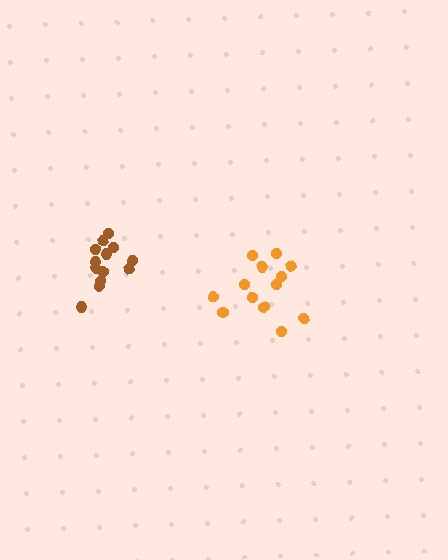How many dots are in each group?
Group 1: 13 dots, Group 2: 13 dots (26 total).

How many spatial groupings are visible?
There are 2 spatial groupings.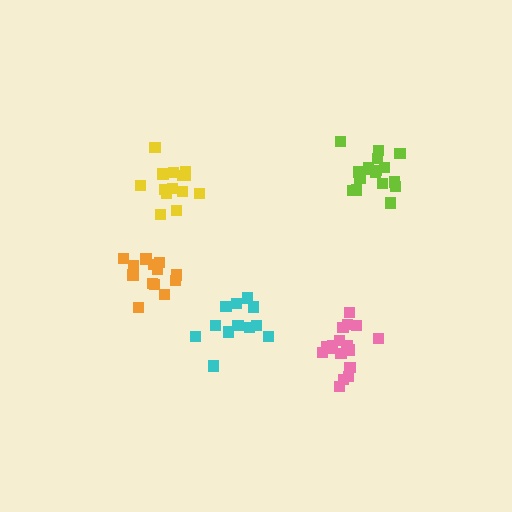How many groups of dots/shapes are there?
There are 5 groups.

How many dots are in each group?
Group 1: 14 dots, Group 2: 18 dots, Group 3: 13 dots, Group 4: 17 dots, Group 5: 12 dots (74 total).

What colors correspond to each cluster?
The clusters are colored: yellow, pink, orange, lime, cyan.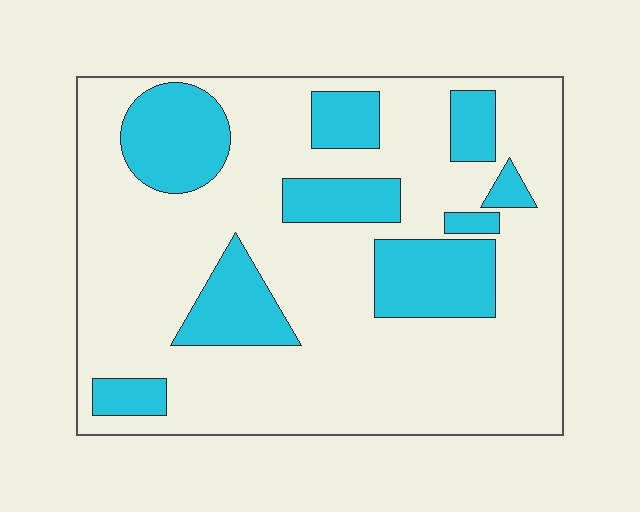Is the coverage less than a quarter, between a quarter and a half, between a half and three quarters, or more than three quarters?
Between a quarter and a half.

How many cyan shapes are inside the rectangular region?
9.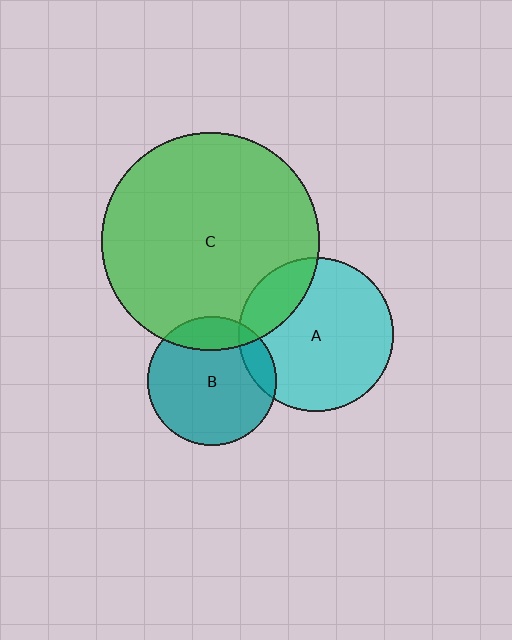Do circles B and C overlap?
Yes.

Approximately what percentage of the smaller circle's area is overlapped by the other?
Approximately 15%.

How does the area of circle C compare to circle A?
Approximately 2.0 times.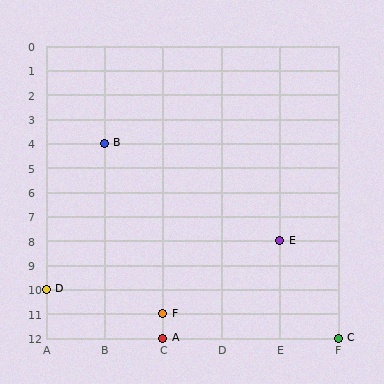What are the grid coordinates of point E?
Point E is at grid coordinates (E, 8).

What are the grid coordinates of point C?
Point C is at grid coordinates (F, 12).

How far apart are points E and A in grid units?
Points E and A are 2 columns and 4 rows apart (about 4.5 grid units diagonally).